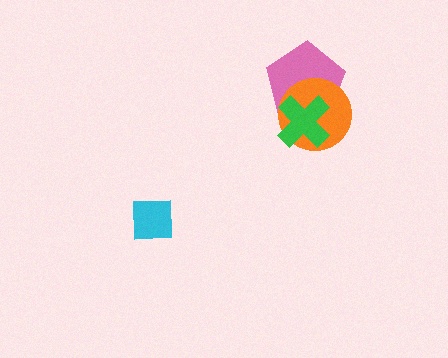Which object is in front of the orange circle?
The green cross is in front of the orange circle.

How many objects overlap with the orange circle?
2 objects overlap with the orange circle.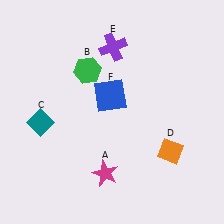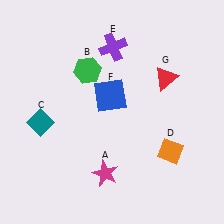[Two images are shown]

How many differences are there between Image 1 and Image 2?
There is 1 difference between the two images.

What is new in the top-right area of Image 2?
A red triangle (G) was added in the top-right area of Image 2.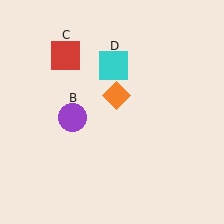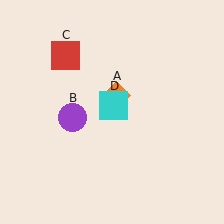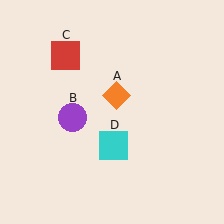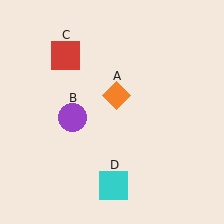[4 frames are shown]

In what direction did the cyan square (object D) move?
The cyan square (object D) moved down.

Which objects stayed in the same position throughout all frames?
Orange diamond (object A) and purple circle (object B) and red square (object C) remained stationary.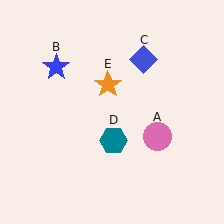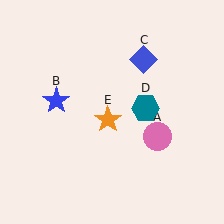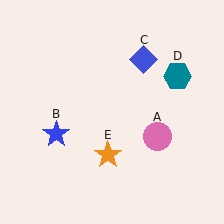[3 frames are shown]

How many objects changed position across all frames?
3 objects changed position: blue star (object B), teal hexagon (object D), orange star (object E).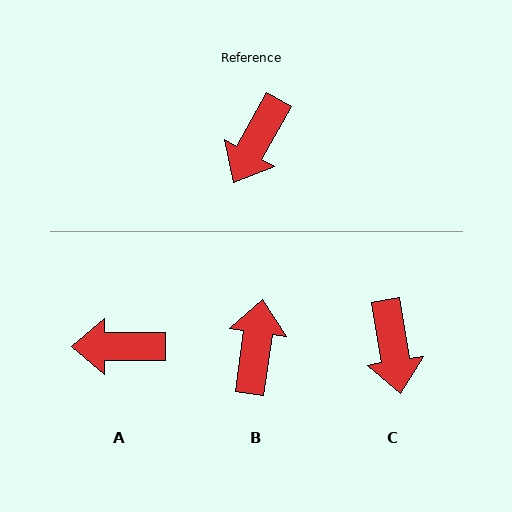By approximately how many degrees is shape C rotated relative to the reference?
Approximately 38 degrees counter-clockwise.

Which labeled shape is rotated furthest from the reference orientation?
B, about 159 degrees away.